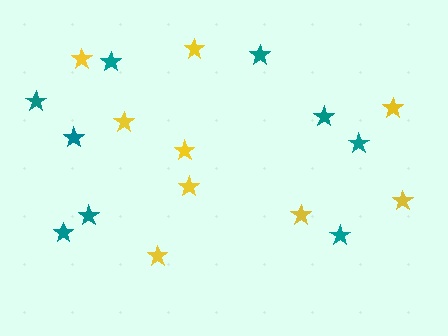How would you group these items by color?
There are 2 groups: one group of teal stars (9) and one group of yellow stars (9).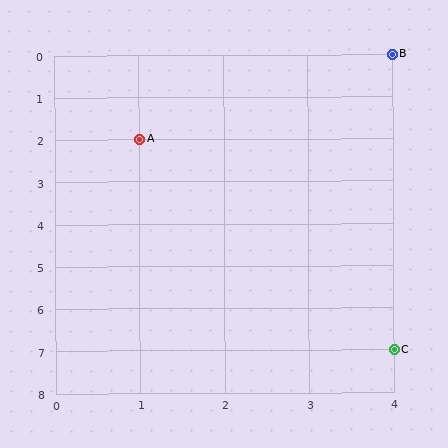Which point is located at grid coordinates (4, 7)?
Point C is at (4, 7).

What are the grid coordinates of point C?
Point C is at grid coordinates (4, 7).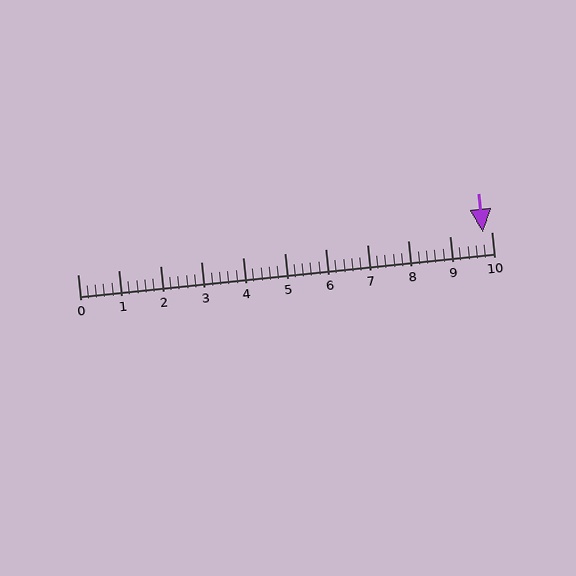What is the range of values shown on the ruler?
The ruler shows values from 0 to 10.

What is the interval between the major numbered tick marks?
The major tick marks are spaced 1 units apart.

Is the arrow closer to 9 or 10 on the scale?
The arrow is closer to 10.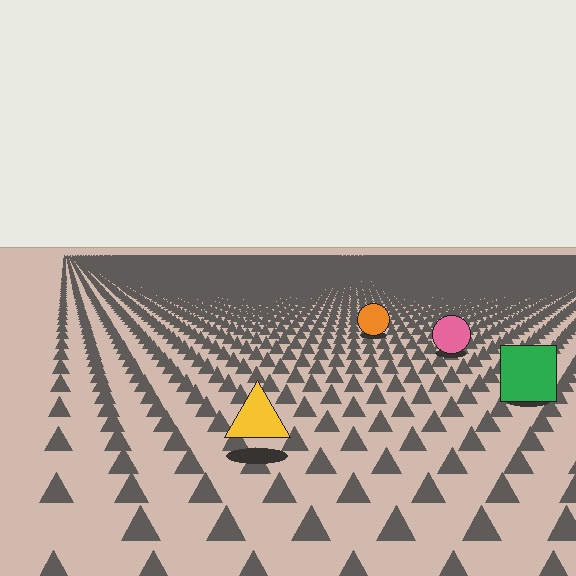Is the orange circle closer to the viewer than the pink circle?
No. The pink circle is closer — you can tell from the texture gradient: the ground texture is coarser near it.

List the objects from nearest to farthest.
From nearest to farthest: the yellow triangle, the green square, the pink circle, the orange circle.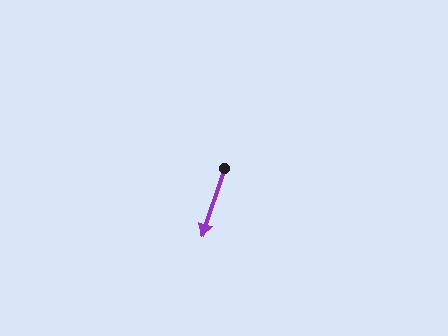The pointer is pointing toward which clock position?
Roughly 7 o'clock.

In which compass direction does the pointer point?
South.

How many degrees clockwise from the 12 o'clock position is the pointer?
Approximately 198 degrees.